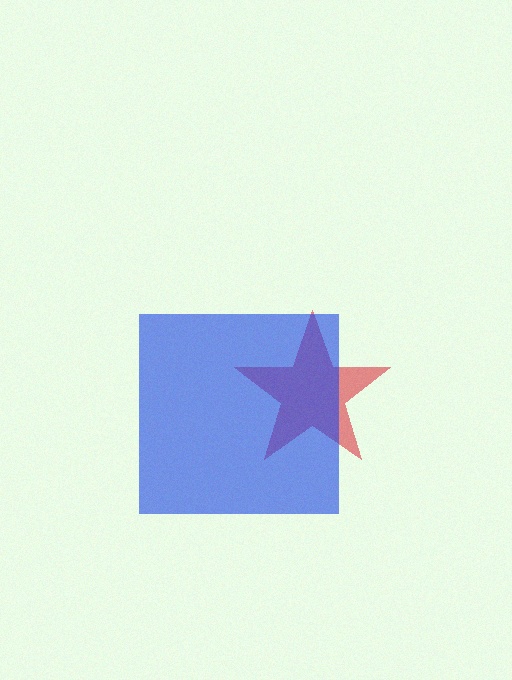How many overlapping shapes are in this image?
There are 2 overlapping shapes in the image.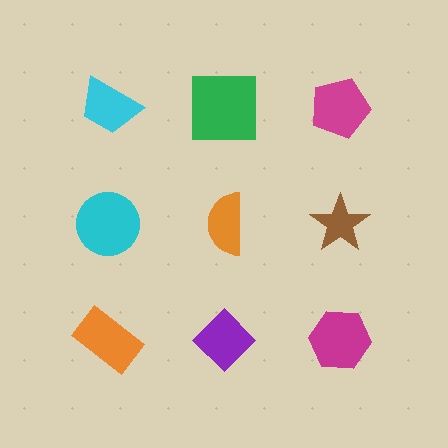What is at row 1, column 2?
A green square.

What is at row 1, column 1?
A cyan trapezoid.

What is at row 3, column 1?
An orange rectangle.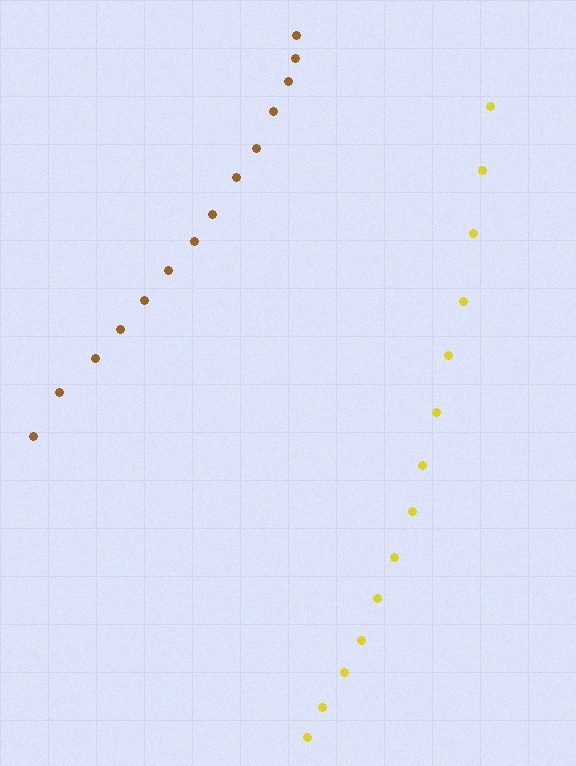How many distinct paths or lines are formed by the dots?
There are 2 distinct paths.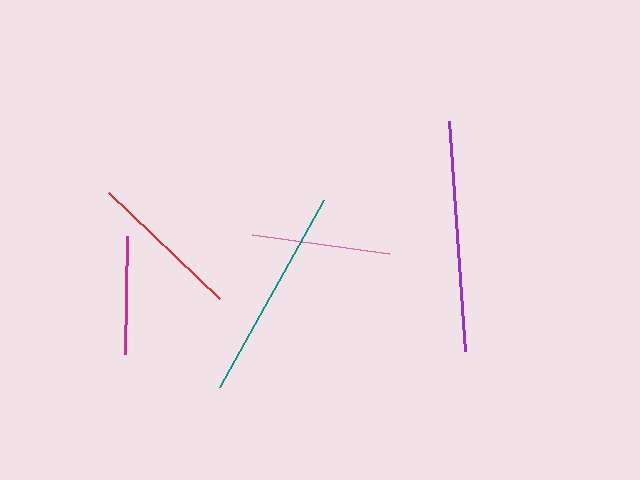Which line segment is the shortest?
The magenta line is the shortest at approximately 118 pixels.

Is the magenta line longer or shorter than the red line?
The red line is longer than the magenta line.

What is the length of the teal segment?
The teal segment is approximately 213 pixels long.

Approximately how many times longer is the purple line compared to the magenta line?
The purple line is approximately 2.0 times the length of the magenta line.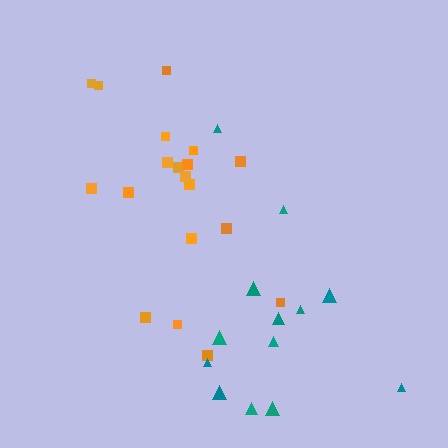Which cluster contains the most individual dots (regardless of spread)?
Orange (19).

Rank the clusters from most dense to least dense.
orange, teal.